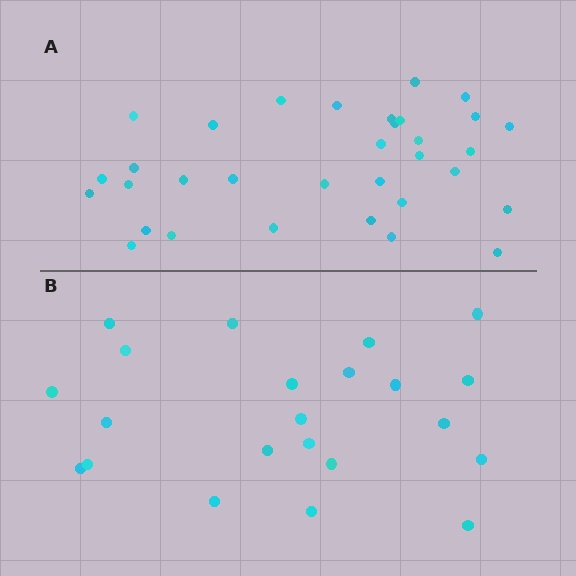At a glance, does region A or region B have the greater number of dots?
Region A (the top region) has more dots.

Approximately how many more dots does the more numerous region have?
Region A has roughly 12 or so more dots than region B.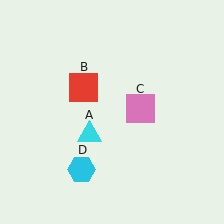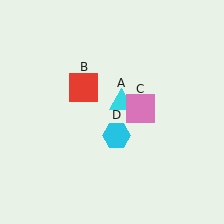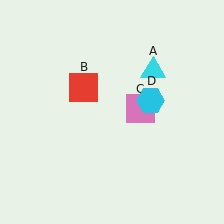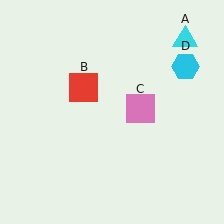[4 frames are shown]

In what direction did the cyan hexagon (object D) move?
The cyan hexagon (object D) moved up and to the right.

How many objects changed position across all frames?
2 objects changed position: cyan triangle (object A), cyan hexagon (object D).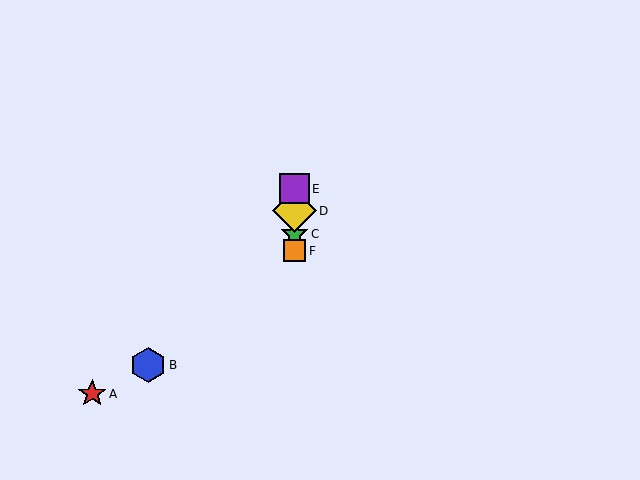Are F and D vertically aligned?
Yes, both are at x≈294.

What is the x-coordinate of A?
Object A is at x≈92.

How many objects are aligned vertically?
4 objects (C, D, E, F) are aligned vertically.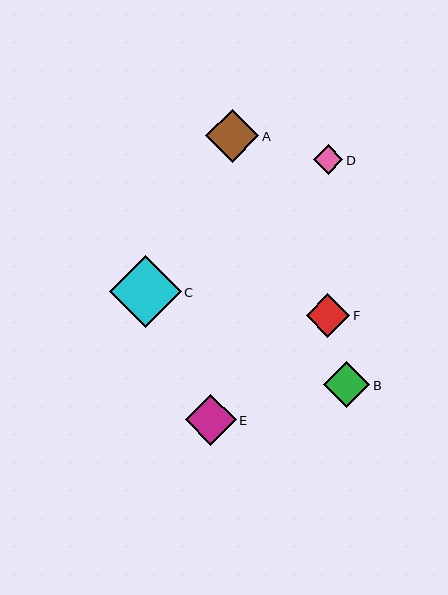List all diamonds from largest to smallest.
From largest to smallest: C, A, E, B, F, D.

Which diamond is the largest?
Diamond C is the largest with a size of approximately 72 pixels.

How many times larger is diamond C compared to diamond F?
Diamond C is approximately 1.6 times the size of diamond F.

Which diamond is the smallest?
Diamond D is the smallest with a size of approximately 29 pixels.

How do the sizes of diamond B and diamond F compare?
Diamond B and diamond F are approximately the same size.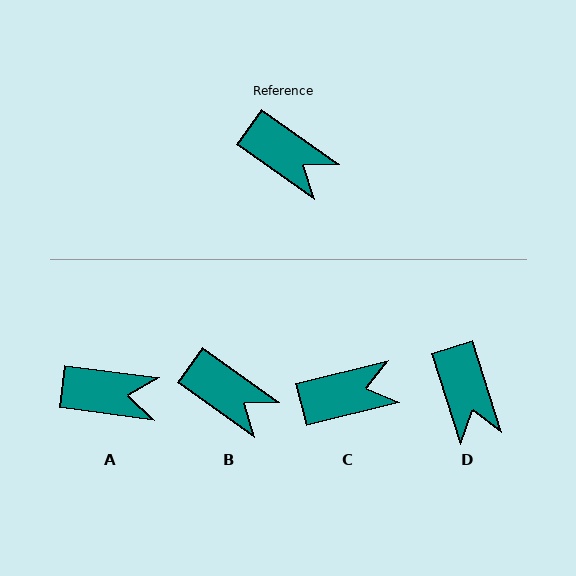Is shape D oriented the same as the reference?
No, it is off by about 37 degrees.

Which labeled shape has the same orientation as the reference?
B.